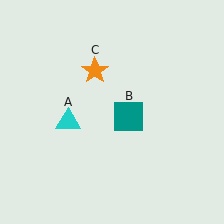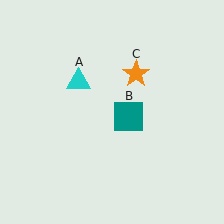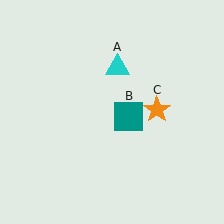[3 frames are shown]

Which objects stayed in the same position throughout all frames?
Teal square (object B) remained stationary.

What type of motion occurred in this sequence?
The cyan triangle (object A), orange star (object C) rotated clockwise around the center of the scene.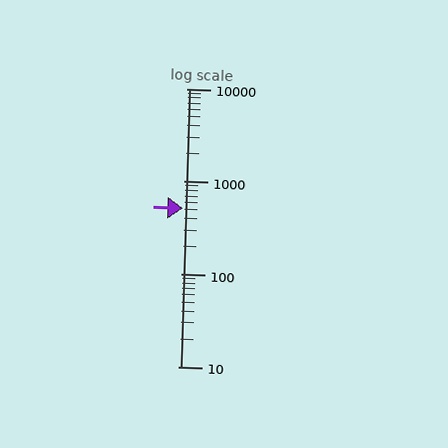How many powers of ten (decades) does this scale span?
The scale spans 3 decades, from 10 to 10000.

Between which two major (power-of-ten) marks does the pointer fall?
The pointer is between 100 and 1000.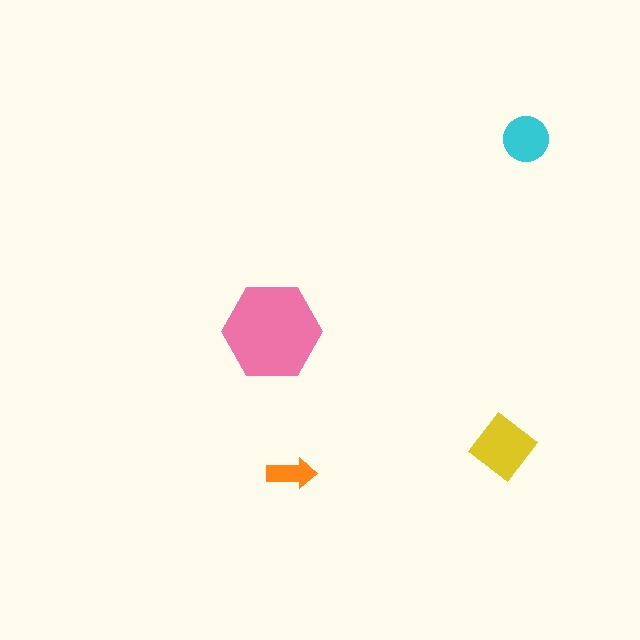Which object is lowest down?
The orange arrow is bottommost.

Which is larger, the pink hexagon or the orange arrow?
The pink hexagon.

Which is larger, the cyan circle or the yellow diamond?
The yellow diamond.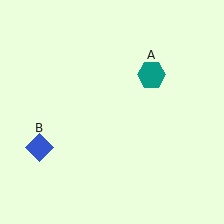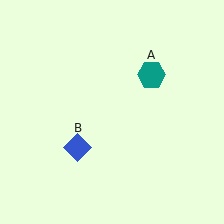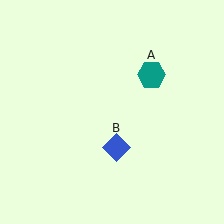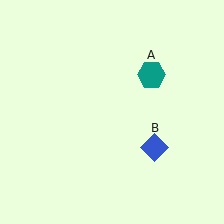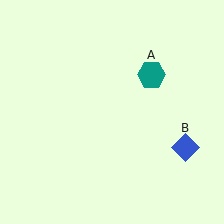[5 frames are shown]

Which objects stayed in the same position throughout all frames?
Teal hexagon (object A) remained stationary.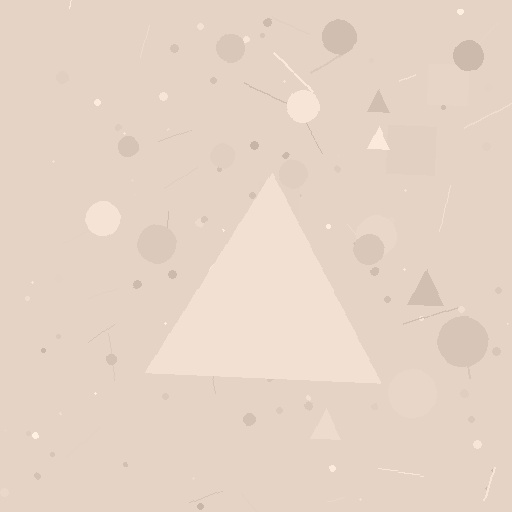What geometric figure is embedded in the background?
A triangle is embedded in the background.